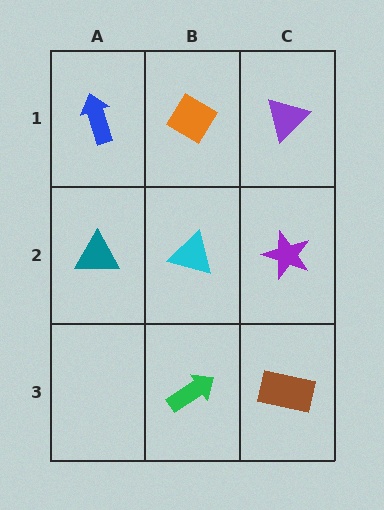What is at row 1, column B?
An orange diamond.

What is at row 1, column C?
A purple triangle.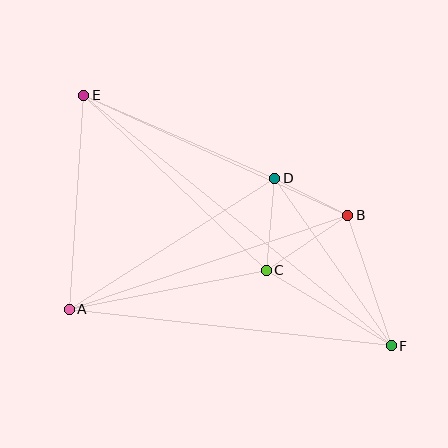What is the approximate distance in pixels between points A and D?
The distance between A and D is approximately 243 pixels.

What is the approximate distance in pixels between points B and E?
The distance between B and E is approximately 290 pixels.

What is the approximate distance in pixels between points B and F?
The distance between B and F is approximately 138 pixels.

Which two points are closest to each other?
Points B and D are closest to each other.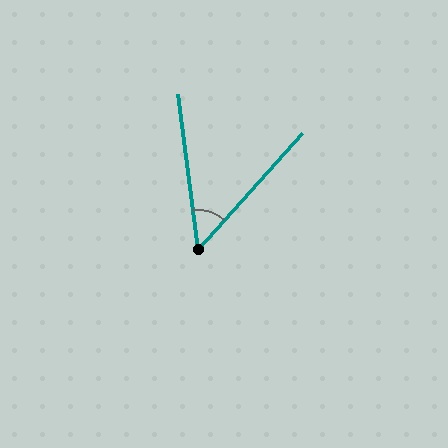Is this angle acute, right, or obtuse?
It is acute.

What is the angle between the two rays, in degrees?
Approximately 49 degrees.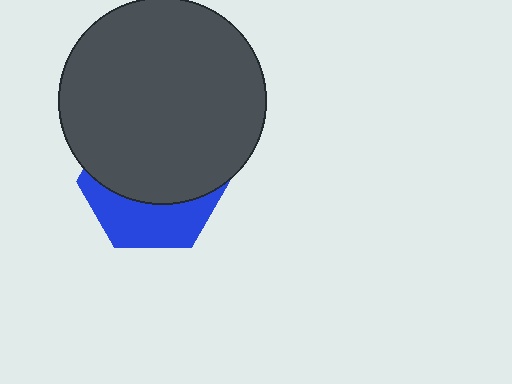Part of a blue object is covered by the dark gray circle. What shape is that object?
It is a hexagon.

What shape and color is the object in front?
The object in front is a dark gray circle.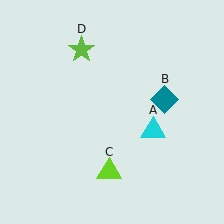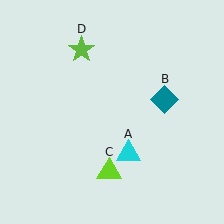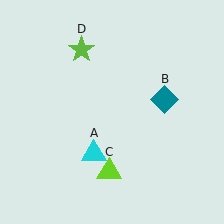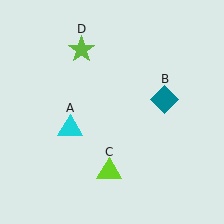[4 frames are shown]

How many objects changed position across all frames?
1 object changed position: cyan triangle (object A).